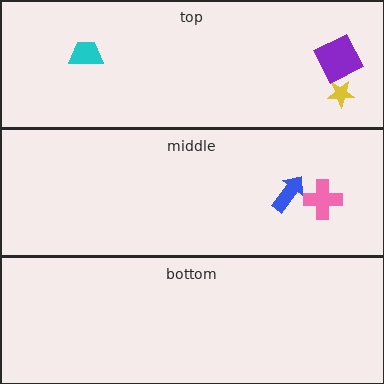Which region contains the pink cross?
The middle region.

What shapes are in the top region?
The cyan trapezoid, the yellow star, the purple square.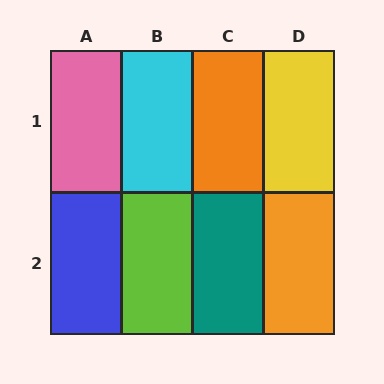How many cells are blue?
1 cell is blue.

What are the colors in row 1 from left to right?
Pink, cyan, orange, yellow.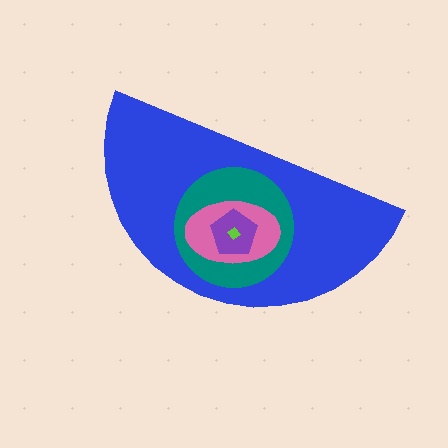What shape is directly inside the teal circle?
The pink ellipse.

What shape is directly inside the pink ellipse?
The purple pentagon.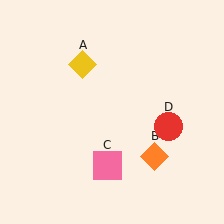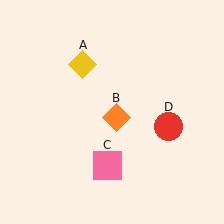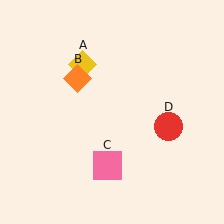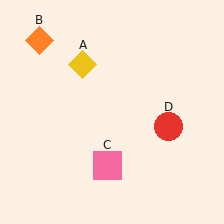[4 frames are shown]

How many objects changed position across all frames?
1 object changed position: orange diamond (object B).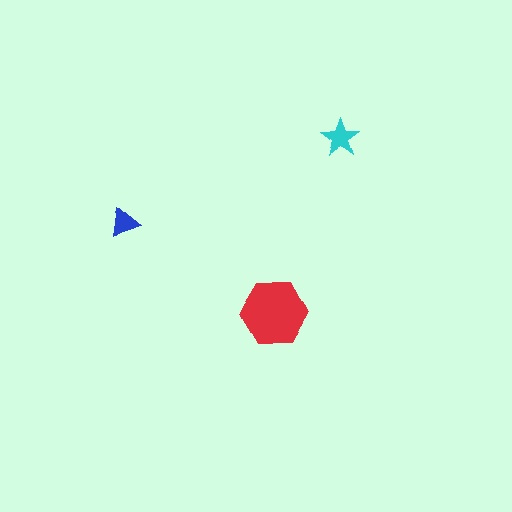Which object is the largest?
The red hexagon.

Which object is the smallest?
The blue triangle.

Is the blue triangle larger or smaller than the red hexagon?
Smaller.